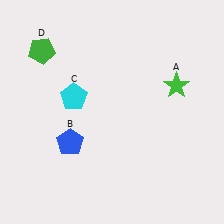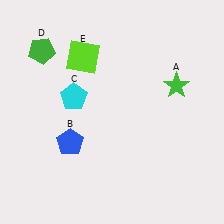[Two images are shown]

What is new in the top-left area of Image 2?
A lime square (E) was added in the top-left area of Image 2.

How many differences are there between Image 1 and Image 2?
There is 1 difference between the two images.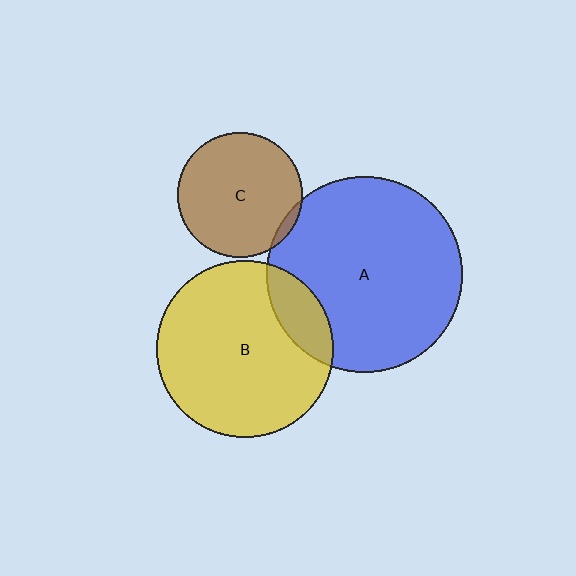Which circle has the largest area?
Circle A (blue).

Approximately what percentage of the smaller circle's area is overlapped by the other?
Approximately 15%.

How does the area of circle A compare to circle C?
Approximately 2.5 times.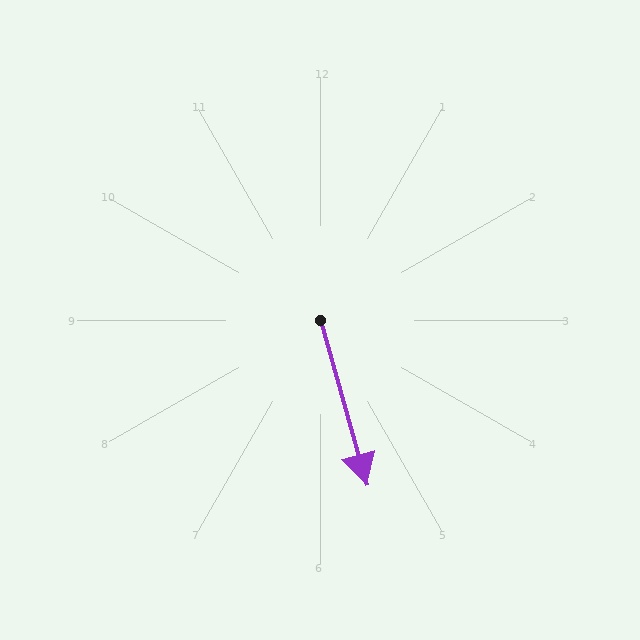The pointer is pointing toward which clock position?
Roughly 5 o'clock.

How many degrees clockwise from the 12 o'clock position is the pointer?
Approximately 164 degrees.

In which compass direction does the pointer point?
South.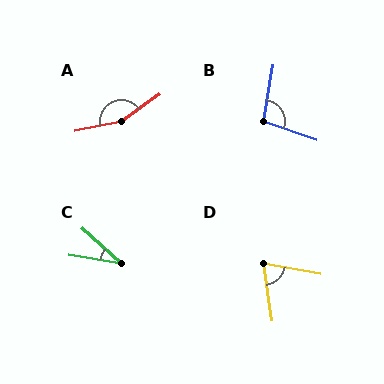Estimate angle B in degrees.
Approximately 100 degrees.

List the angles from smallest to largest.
C (33°), D (72°), B (100°), A (156°).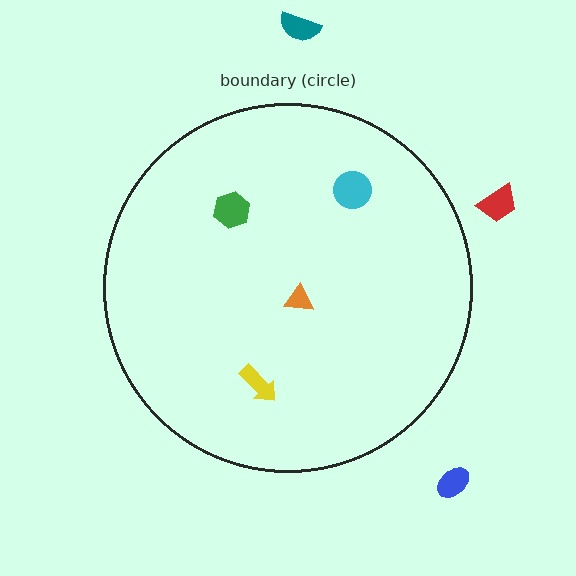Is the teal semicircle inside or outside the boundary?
Outside.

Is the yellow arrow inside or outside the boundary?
Inside.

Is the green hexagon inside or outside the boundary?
Inside.